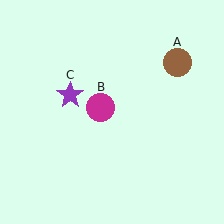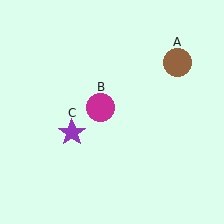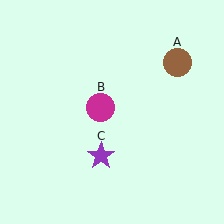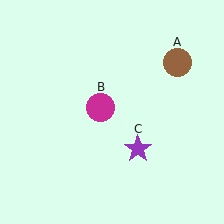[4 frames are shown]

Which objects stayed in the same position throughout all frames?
Brown circle (object A) and magenta circle (object B) remained stationary.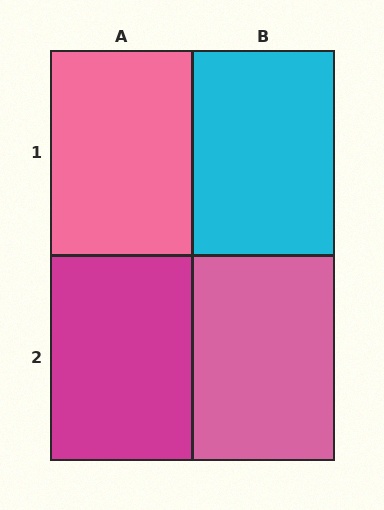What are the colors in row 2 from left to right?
Magenta, pink.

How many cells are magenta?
1 cell is magenta.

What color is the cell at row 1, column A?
Pink.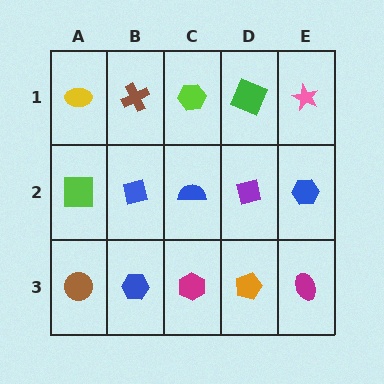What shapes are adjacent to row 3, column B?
A blue square (row 2, column B), a brown circle (row 3, column A), a magenta hexagon (row 3, column C).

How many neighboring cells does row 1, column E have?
2.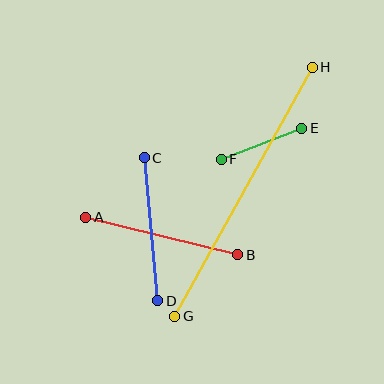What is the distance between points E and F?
The distance is approximately 86 pixels.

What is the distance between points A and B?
The distance is approximately 157 pixels.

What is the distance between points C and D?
The distance is approximately 144 pixels.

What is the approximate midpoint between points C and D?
The midpoint is at approximately (151, 229) pixels.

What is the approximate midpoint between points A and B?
The midpoint is at approximately (162, 236) pixels.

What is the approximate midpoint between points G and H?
The midpoint is at approximately (244, 192) pixels.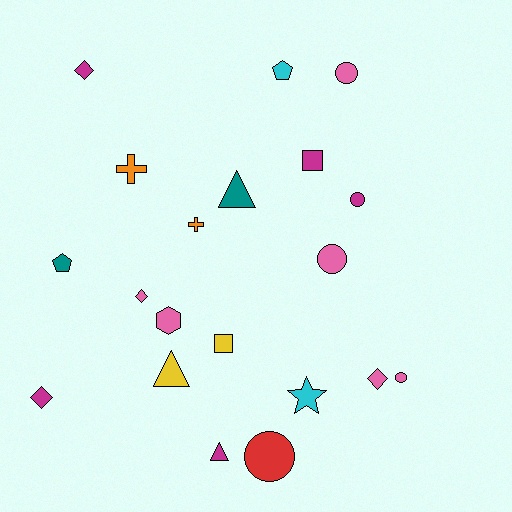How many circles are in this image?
There are 5 circles.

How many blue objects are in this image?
There are no blue objects.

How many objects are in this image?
There are 20 objects.